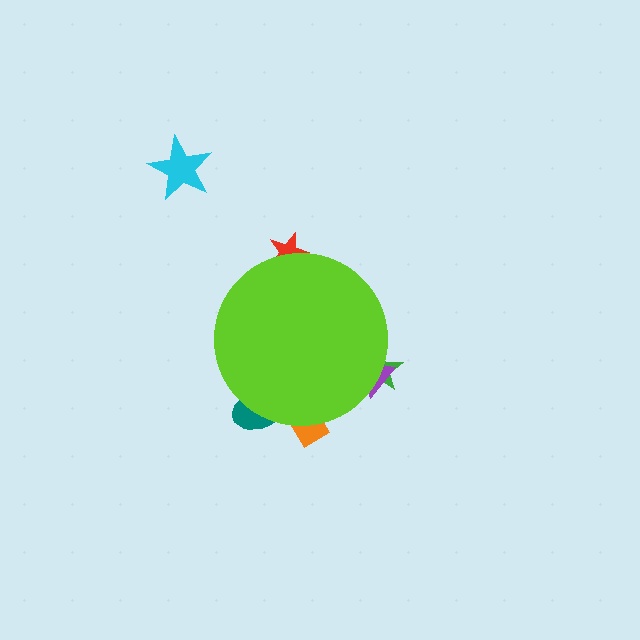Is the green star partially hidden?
Yes, the green star is partially hidden behind the lime circle.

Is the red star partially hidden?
Yes, the red star is partially hidden behind the lime circle.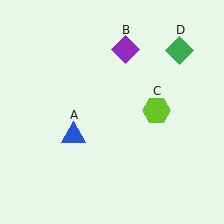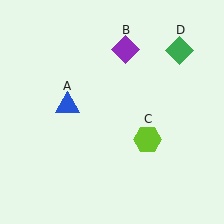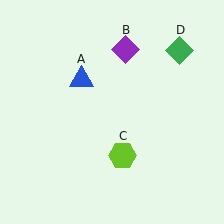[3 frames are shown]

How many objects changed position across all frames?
2 objects changed position: blue triangle (object A), lime hexagon (object C).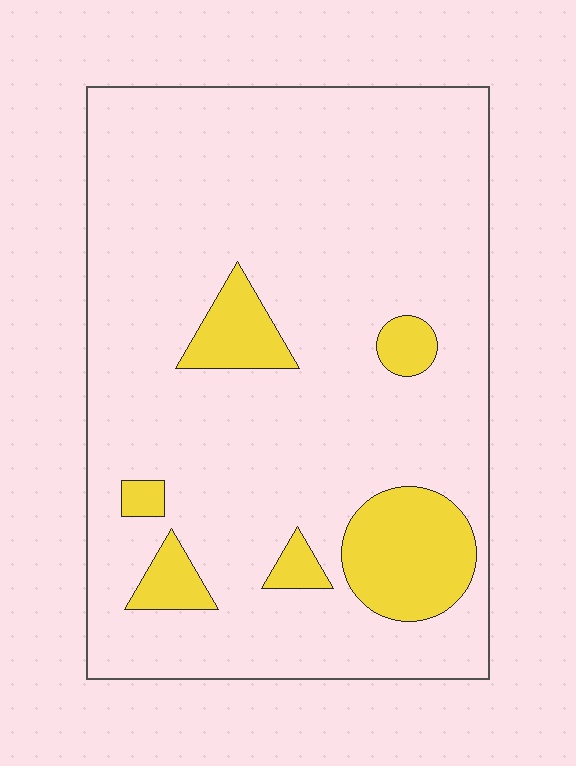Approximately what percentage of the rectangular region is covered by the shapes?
Approximately 15%.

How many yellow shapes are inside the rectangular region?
6.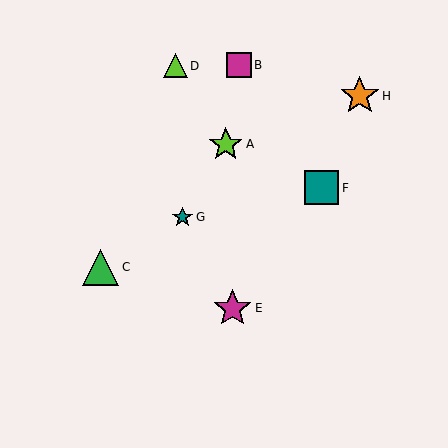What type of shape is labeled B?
Shape B is a magenta square.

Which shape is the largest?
The orange star (labeled H) is the largest.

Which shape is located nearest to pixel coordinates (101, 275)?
The green triangle (labeled C) at (101, 267) is nearest to that location.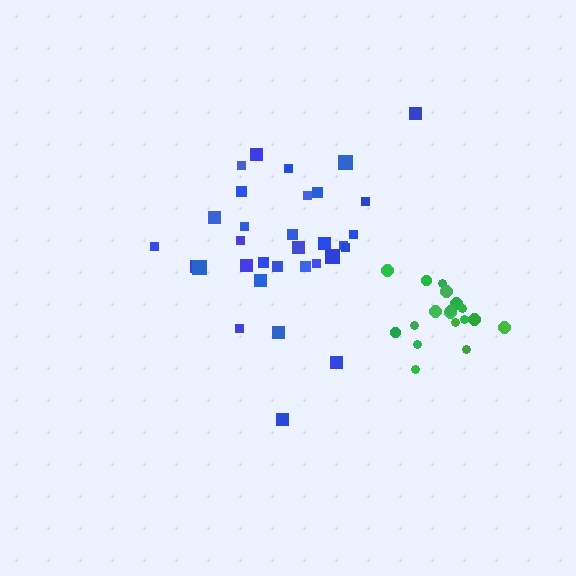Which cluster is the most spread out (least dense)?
Blue.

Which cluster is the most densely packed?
Green.